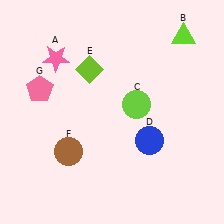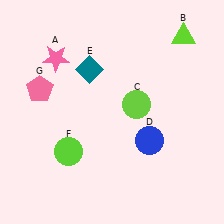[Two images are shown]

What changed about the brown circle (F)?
In Image 1, F is brown. In Image 2, it changed to lime.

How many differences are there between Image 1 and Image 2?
There are 2 differences between the two images.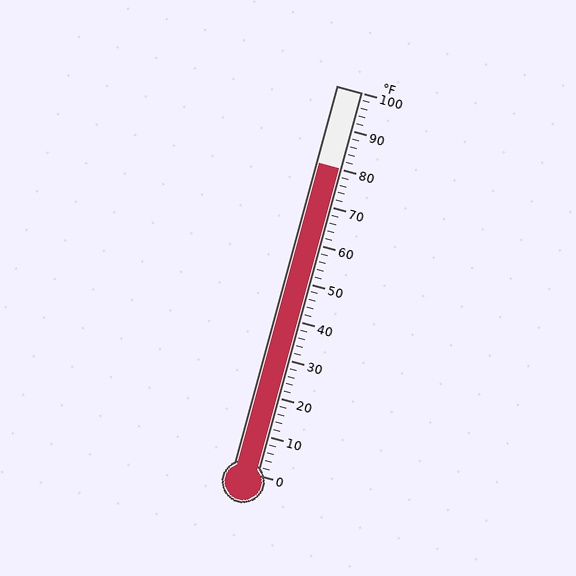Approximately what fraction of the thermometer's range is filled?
The thermometer is filled to approximately 80% of its range.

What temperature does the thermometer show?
The thermometer shows approximately 80°F.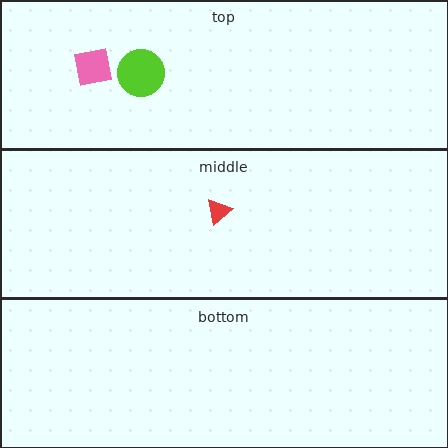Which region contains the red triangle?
The middle region.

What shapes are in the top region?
The pink square, the lime circle.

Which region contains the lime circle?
The top region.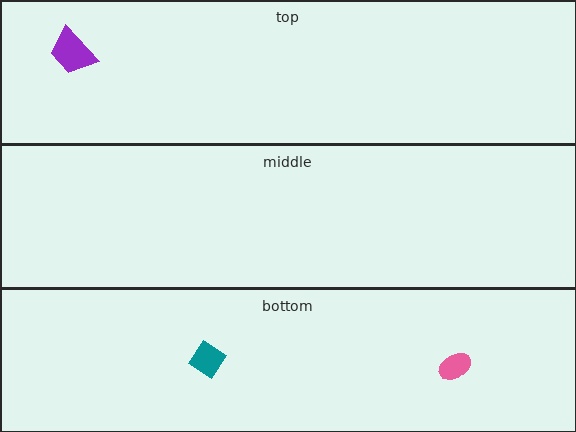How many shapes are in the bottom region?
2.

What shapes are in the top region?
The purple trapezoid.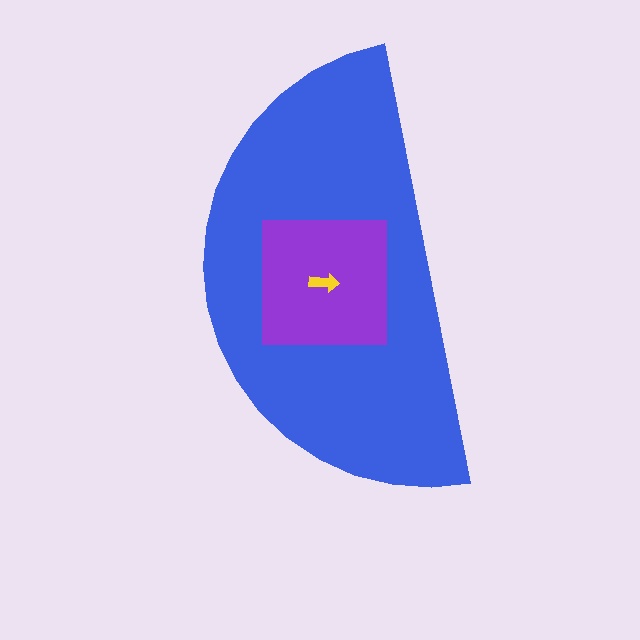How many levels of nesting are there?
3.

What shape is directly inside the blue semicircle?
The purple square.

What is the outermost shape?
The blue semicircle.